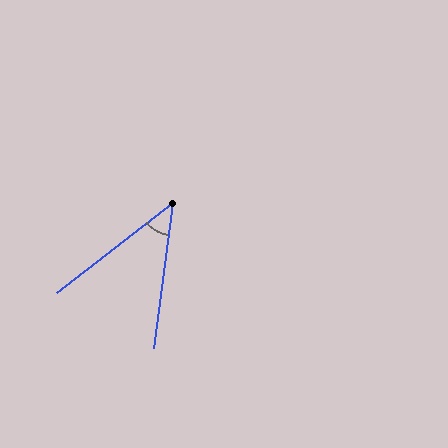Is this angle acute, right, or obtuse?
It is acute.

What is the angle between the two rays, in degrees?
Approximately 45 degrees.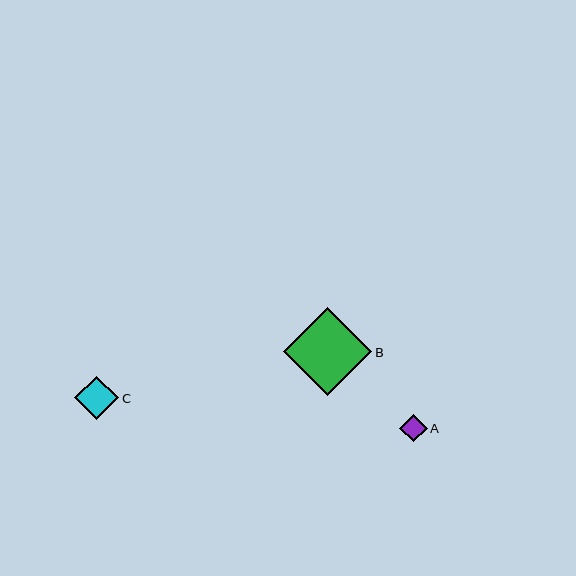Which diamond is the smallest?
Diamond A is the smallest with a size of approximately 27 pixels.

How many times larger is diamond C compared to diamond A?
Diamond C is approximately 1.6 times the size of diamond A.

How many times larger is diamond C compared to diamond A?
Diamond C is approximately 1.6 times the size of diamond A.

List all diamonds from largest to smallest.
From largest to smallest: B, C, A.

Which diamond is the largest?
Diamond B is the largest with a size of approximately 88 pixels.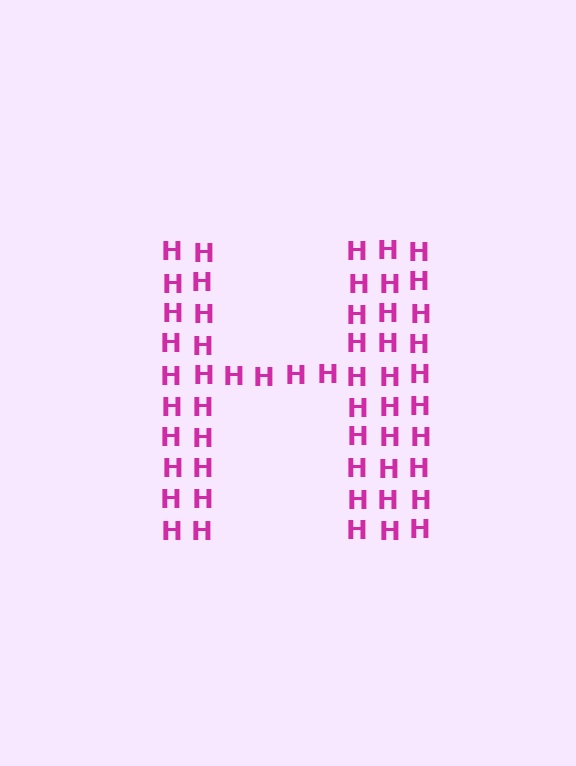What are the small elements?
The small elements are letter H's.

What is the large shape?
The large shape is the letter H.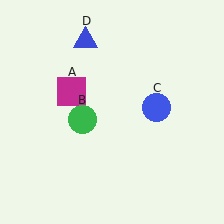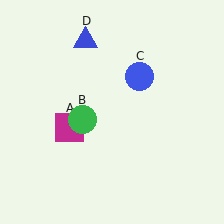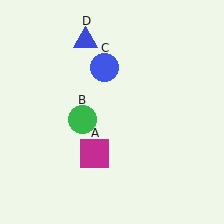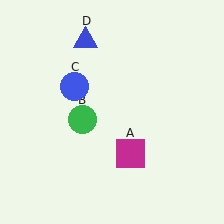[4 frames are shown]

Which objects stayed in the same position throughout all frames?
Green circle (object B) and blue triangle (object D) remained stationary.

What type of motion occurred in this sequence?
The magenta square (object A), blue circle (object C) rotated counterclockwise around the center of the scene.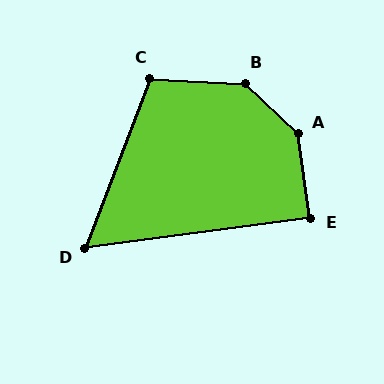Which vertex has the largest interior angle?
A, at approximately 142 degrees.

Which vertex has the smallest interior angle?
D, at approximately 62 degrees.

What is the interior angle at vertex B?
Approximately 139 degrees (obtuse).